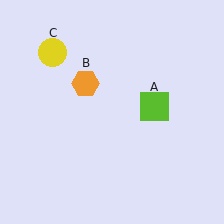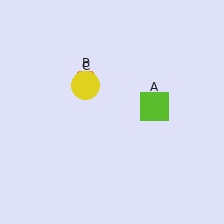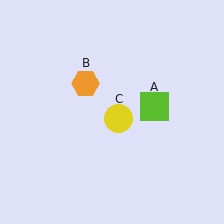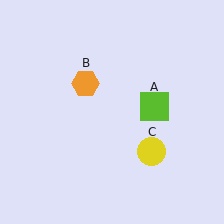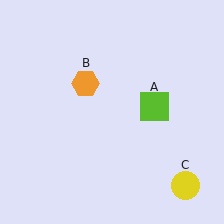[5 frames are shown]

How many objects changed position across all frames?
1 object changed position: yellow circle (object C).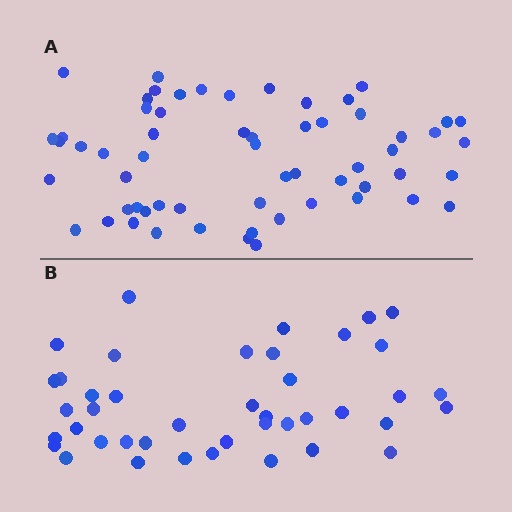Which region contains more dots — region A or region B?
Region A (the top region) has more dots.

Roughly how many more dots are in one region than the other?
Region A has approximately 20 more dots than region B.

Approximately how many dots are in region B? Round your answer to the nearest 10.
About 40 dots. (The exact count is 42, which rounds to 40.)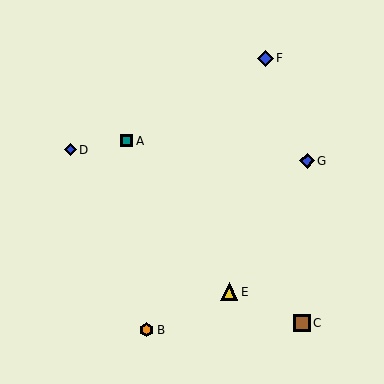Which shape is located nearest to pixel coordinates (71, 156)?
The blue diamond (labeled D) at (70, 150) is nearest to that location.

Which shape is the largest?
The yellow triangle (labeled E) is the largest.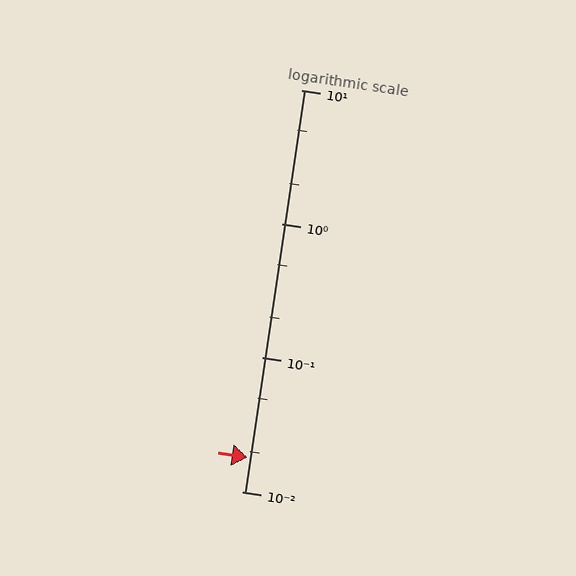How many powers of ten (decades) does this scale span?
The scale spans 3 decades, from 0.01 to 10.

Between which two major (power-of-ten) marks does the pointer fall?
The pointer is between 0.01 and 0.1.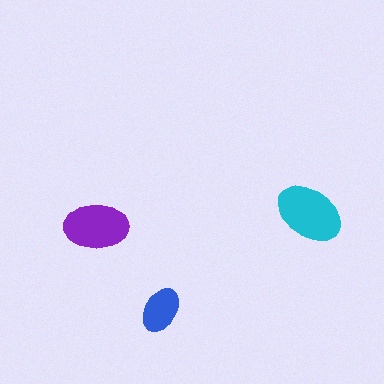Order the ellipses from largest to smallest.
the cyan one, the purple one, the blue one.